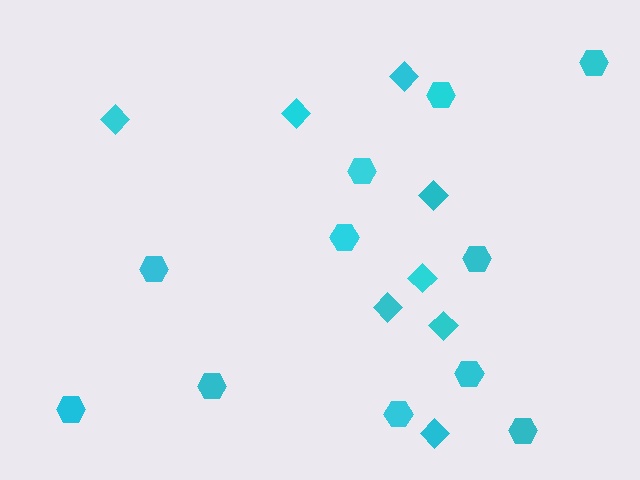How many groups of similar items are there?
There are 2 groups: one group of diamonds (8) and one group of hexagons (11).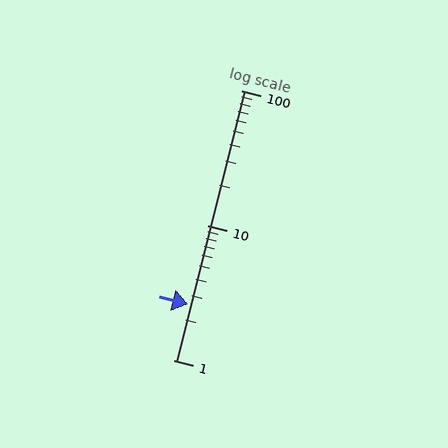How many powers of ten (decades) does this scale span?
The scale spans 2 decades, from 1 to 100.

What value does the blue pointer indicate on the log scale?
The pointer indicates approximately 2.6.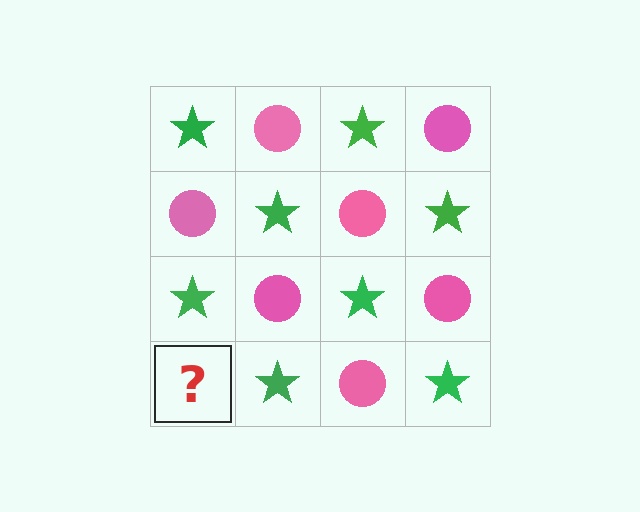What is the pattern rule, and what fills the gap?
The rule is that it alternates green star and pink circle in a checkerboard pattern. The gap should be filled with a pink circle.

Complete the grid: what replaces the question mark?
The question mark should be replaced with a pink circle.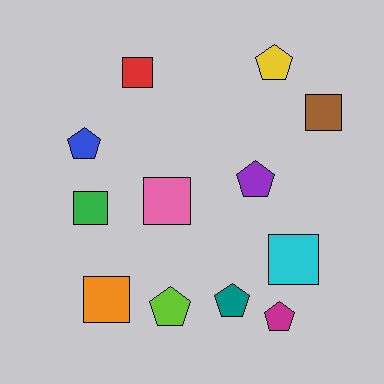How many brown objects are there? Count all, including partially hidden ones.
There is 1 brown object.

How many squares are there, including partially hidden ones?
There are 6 squares.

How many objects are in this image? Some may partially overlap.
There are 12 objects.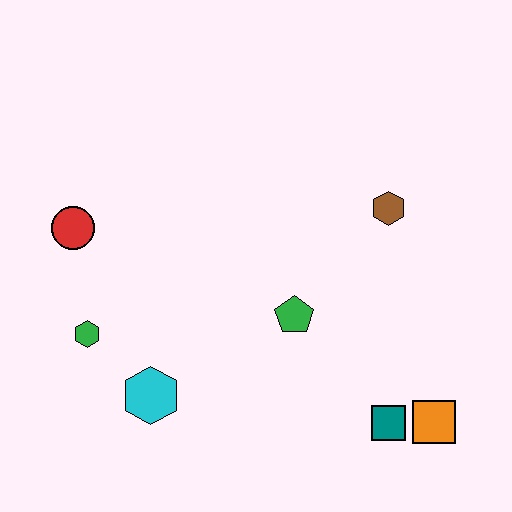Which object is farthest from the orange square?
The red circle is farthest from the orange square.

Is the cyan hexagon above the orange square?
Yes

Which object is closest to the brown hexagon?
The green pentagon is closest to the brown hexagon.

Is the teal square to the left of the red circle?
No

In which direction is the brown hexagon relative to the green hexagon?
The brown hexagon is to the right of the green hexagon.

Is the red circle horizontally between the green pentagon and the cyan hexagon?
No